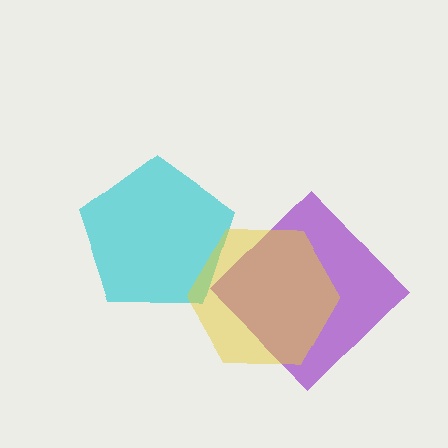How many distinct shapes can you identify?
There are 3 distinct shapes: a cyan pentagon, a purple diamond, a yellow hexagon.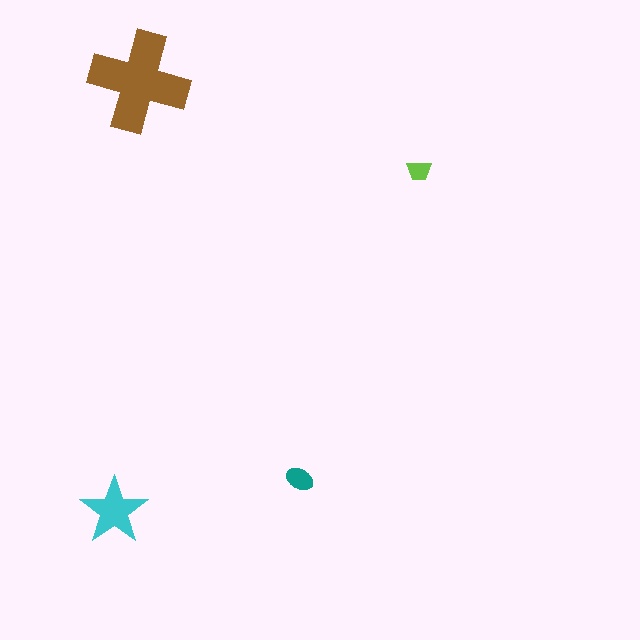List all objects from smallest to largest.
The lime trapezoid, the teal ellipse, the cyan star, the brown cross.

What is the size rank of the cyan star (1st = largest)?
2nd.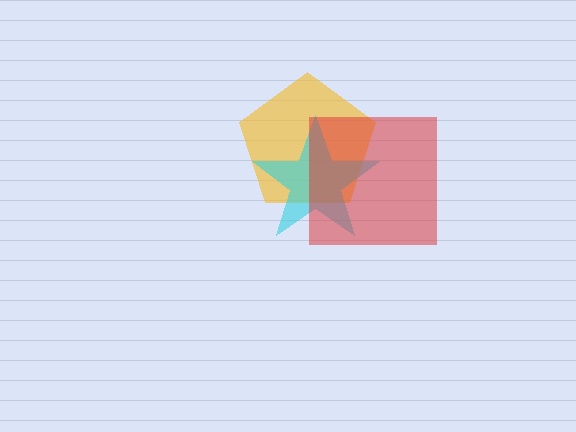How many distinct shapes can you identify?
There are 3 distinct shapes: a yellow pentagon, a cyan star, a red square.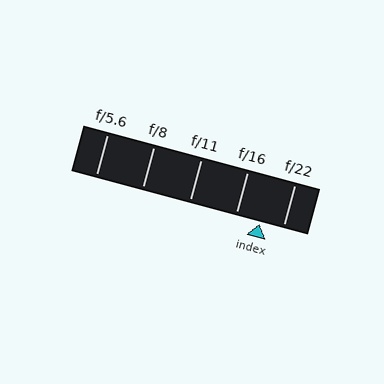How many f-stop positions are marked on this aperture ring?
There are 5 f-stop positions marked.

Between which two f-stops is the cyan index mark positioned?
The index mark is between f/16 and f/22.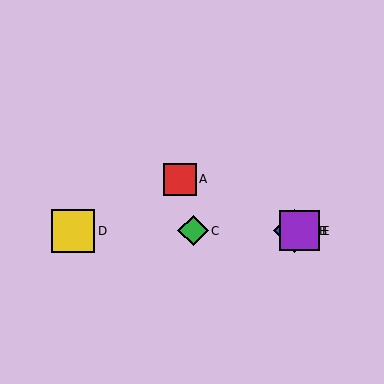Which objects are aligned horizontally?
Objects B, C, D, E are aligned horizontally.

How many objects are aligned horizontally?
4 objects (B, C, D, E) are aligned horizontally.